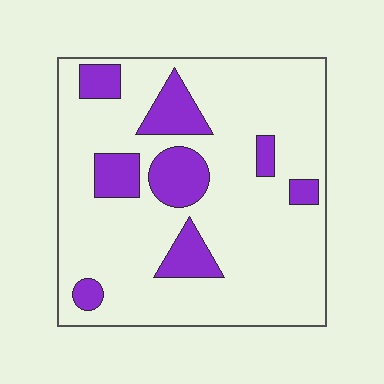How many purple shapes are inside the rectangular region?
8.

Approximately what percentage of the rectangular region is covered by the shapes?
Approximately 20%.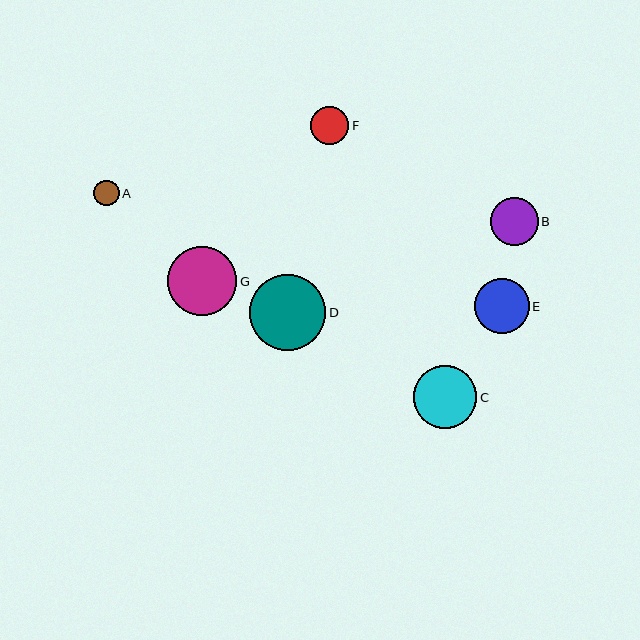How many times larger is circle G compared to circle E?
Circle G is approximately 1.3 times the size of circle E.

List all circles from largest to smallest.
From largest to smallest: D, G, C, E, B, F, A.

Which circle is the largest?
Circle D is the largest with a size of approximately 76 pixels.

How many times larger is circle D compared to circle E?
Circle D is approximately 1.4 times the size of circle E.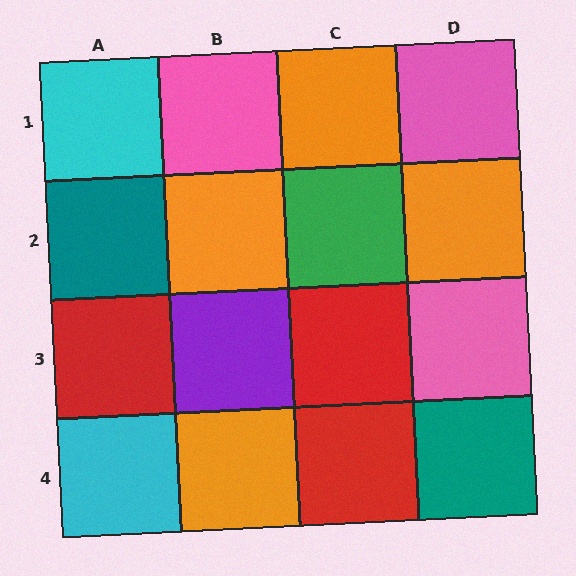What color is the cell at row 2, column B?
Orange.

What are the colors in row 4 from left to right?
Cyan, orange, red, teal.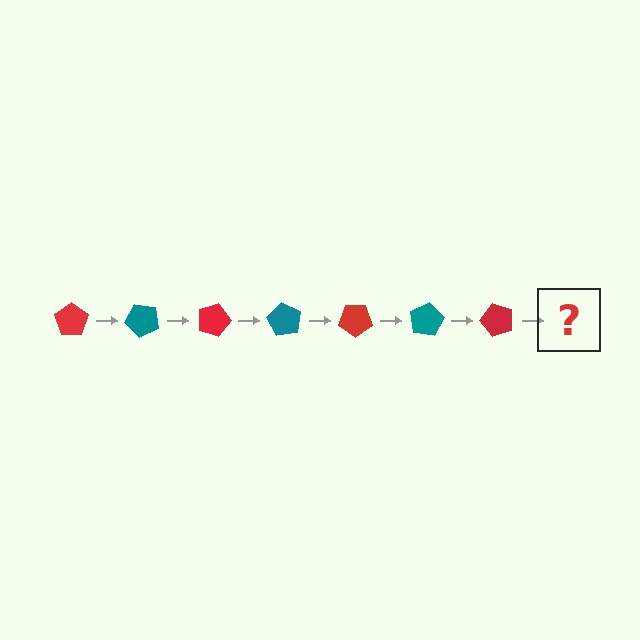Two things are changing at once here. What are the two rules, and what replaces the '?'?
The two rules are that it rotates 45 degrees each step and the color cycles through red and teal. The '?' should be a teal pentagon, rotated 315 degrees from the start.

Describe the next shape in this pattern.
It should be a teal pentagon, rotated 315 degrees from the start.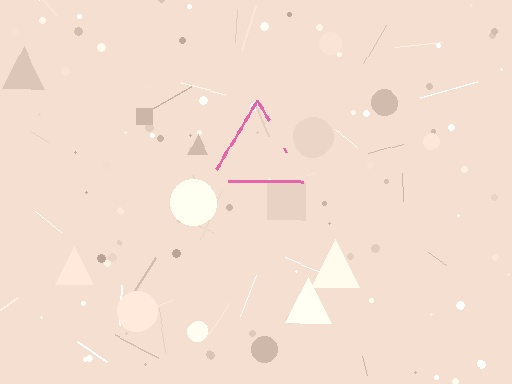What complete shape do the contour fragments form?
The contour fragments form a triangle.